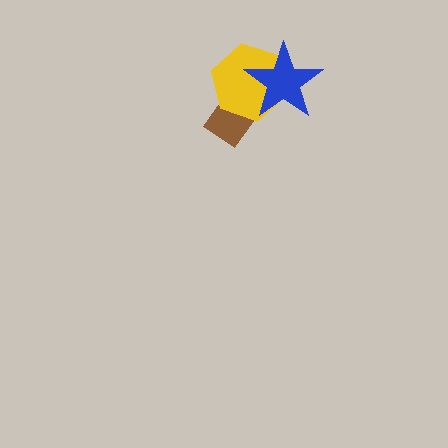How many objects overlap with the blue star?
2 objects overlap with the blue star.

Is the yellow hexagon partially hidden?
Yes, it is partially covered by another shape.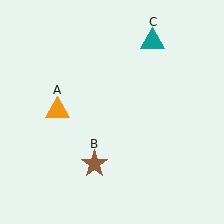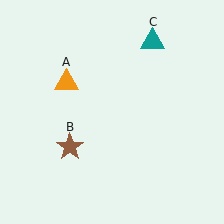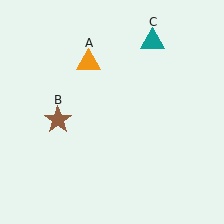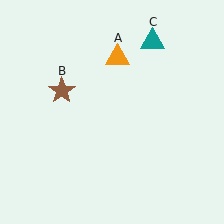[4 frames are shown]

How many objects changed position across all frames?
2 objects changed position: orange triangle (object A), brown star (object B).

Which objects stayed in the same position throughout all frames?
Teal triangle (object C) remained stationary.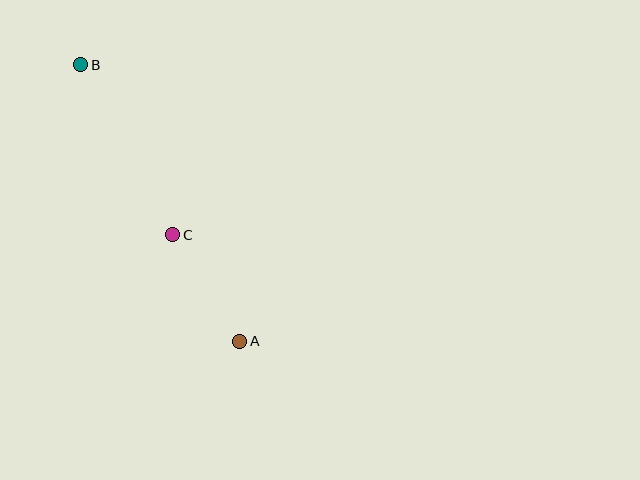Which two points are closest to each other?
Points A and C are closest to each other.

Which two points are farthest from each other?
Points A and B are farthest from each other.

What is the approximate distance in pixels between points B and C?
The distance between B and C is approximately 193 pixels.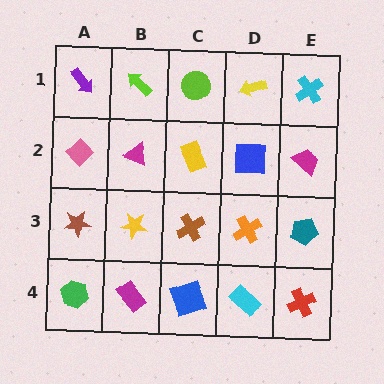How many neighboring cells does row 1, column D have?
3.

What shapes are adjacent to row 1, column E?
A magenta trapezoid (row 2, column E), a yellow arrow (row 1, column D).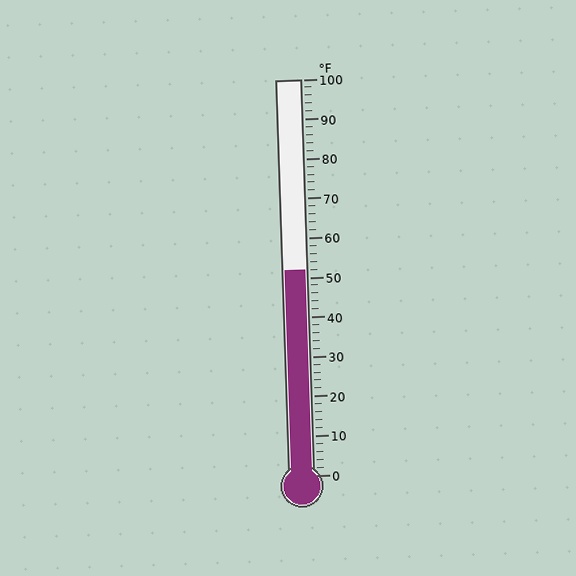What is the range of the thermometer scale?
The thermometer scale ranges from 0°F to 100°F.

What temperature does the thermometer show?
The thermometer shows approximately 52°F.